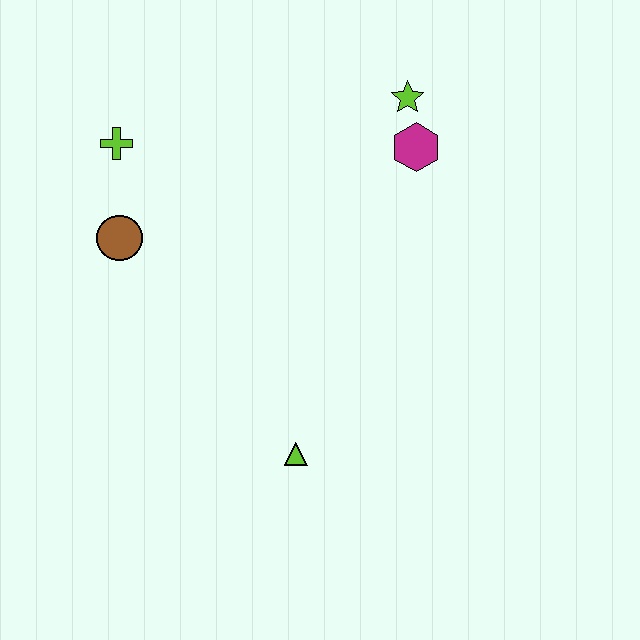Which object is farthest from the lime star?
The lime triangle is farthest from the lime star.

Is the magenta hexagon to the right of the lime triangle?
Yes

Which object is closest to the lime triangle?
The brown circle is closest to the lime triangle.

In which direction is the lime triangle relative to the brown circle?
The lime triangle is below the brown circle.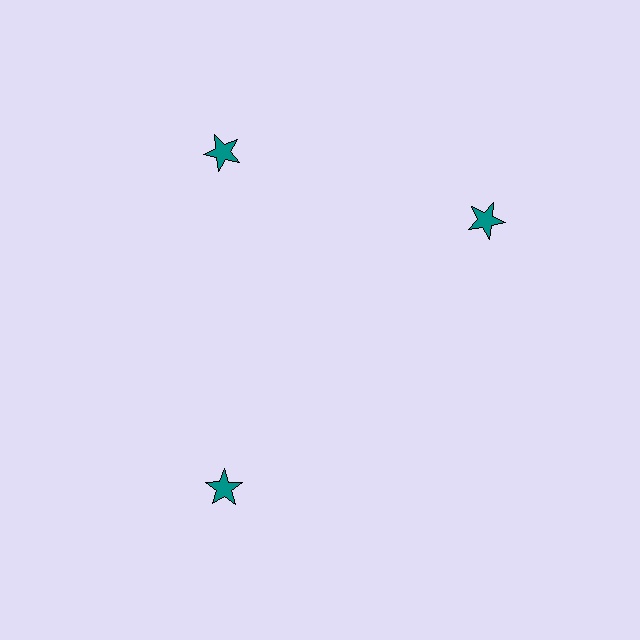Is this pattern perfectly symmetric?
No. The 3 teal stars are arranged in a ring, but one element near the 3 o'clock position is rotated out of alignment along the ring, breaking the 3-fold rotational symmetry.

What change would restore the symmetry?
The symmetry would be restored by rotating it back into even spacing with its neighbors so that all 3 stars sit at equal angles and equal distance from the center.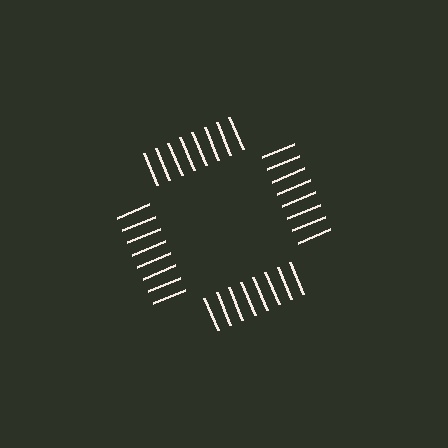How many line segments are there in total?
32 — 8 along each of the 4 edges.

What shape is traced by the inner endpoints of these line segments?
An illusory square — the line segments terminate on its edges but no continuous stroke is drawn.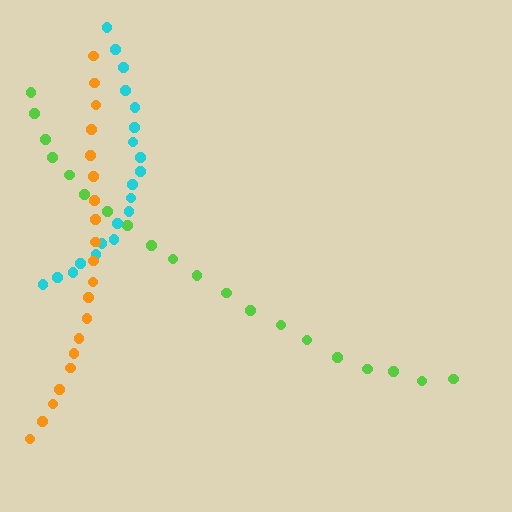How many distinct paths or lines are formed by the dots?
There are 3 distinct paths.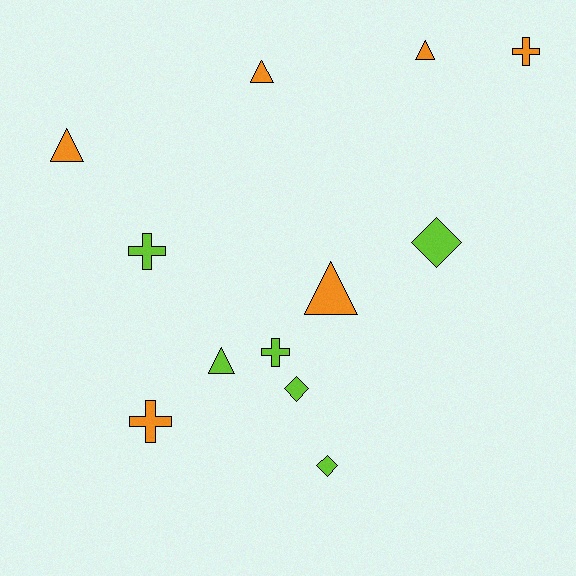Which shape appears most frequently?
Triangle, with 5 objects.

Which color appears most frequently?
Lime, with 6 objects.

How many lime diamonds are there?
There are 3 lime diamonds.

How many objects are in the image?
There are 12 objects.